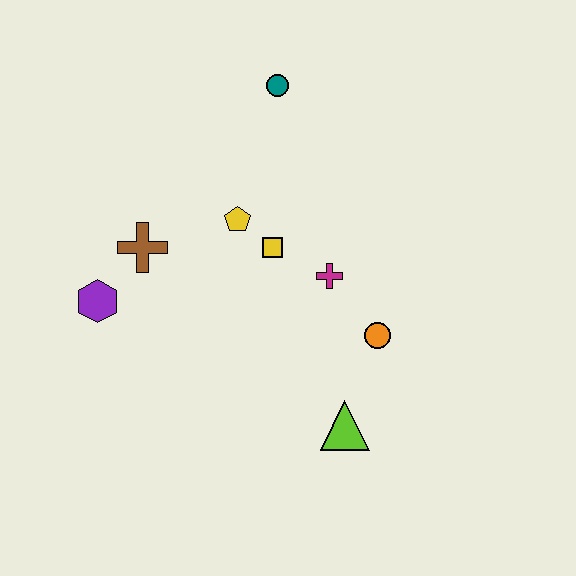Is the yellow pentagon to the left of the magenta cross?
Yes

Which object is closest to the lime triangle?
The orange circle is closest to the lime triangle.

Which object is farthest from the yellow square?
The lime triangle is farthest from the yellow square.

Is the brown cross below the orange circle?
No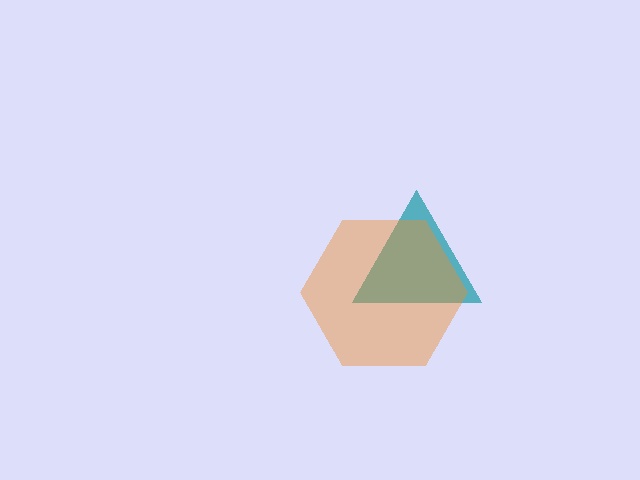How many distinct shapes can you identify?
There are 2 distinct shapes: a teal triangle, an orange hexagon.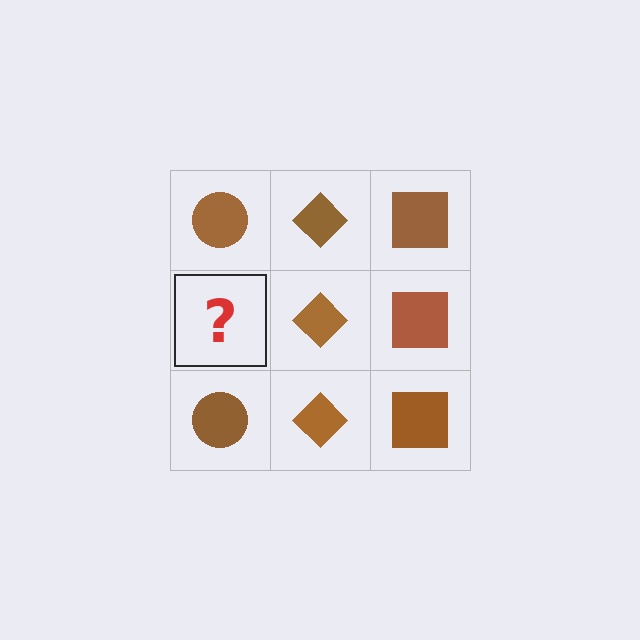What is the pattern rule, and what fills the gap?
The rule is that each column has a consistent shape. The gap should be filled with a brown circle.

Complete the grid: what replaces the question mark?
The question mark should be replaced with a brown circle.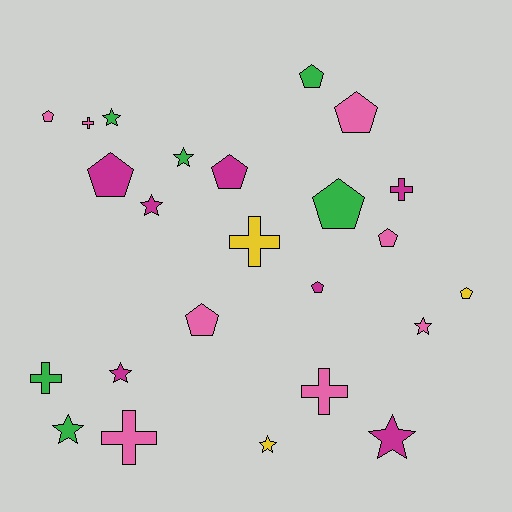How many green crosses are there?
There is 1 green cross.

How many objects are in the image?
There are 24 objects.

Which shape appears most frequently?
Pentagon, with 10 objects.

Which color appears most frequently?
Pink, with 8 objects.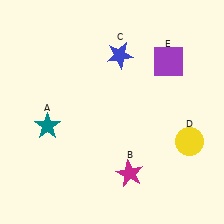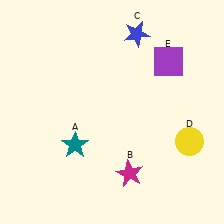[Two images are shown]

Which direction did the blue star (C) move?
The blue star (C) moved up.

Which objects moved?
The objects that moved are: the teal star (A), the blue star (C).